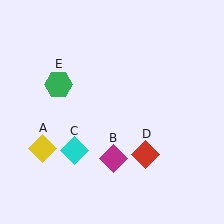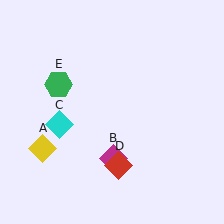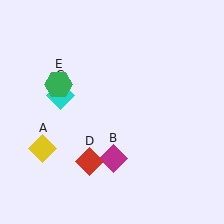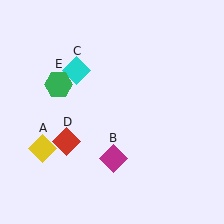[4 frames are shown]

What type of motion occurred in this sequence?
The cyan diamond (object C), red diamond (object D) rotated clockwise around the center of the scene.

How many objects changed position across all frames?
2 objects changed position: cyan diamond (object C), red diamond (object D).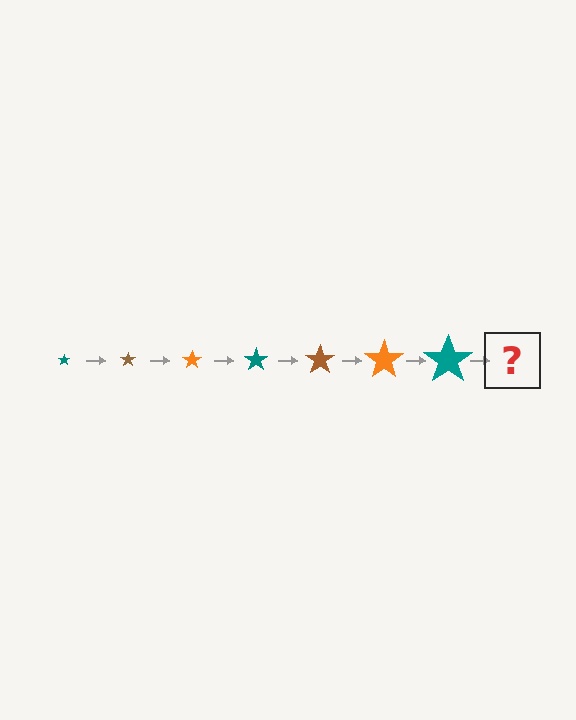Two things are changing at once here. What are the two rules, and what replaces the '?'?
The two rules are that the star grows larger each step and the color cycles through teal, brown, and orange. The '?' should be a brown star, larger than the previous one.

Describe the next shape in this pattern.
It should be a brown star, larger than the previous one.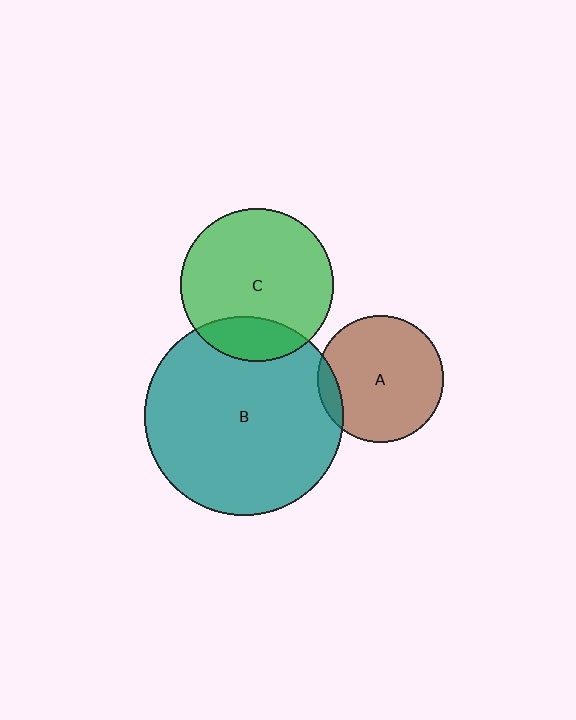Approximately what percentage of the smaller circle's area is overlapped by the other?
Approximately 10%.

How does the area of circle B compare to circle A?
Approximately 2.5 times.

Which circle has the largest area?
Circle B (teal).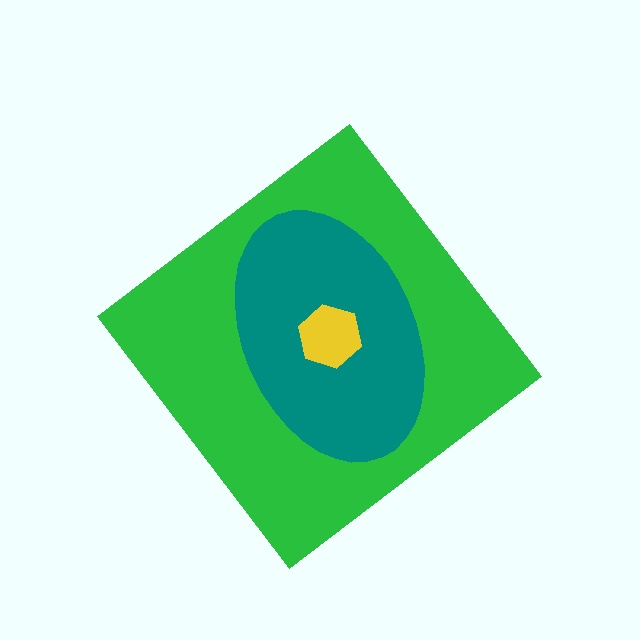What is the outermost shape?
The green diamond.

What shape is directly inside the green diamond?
The teal ellipse.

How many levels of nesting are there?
3.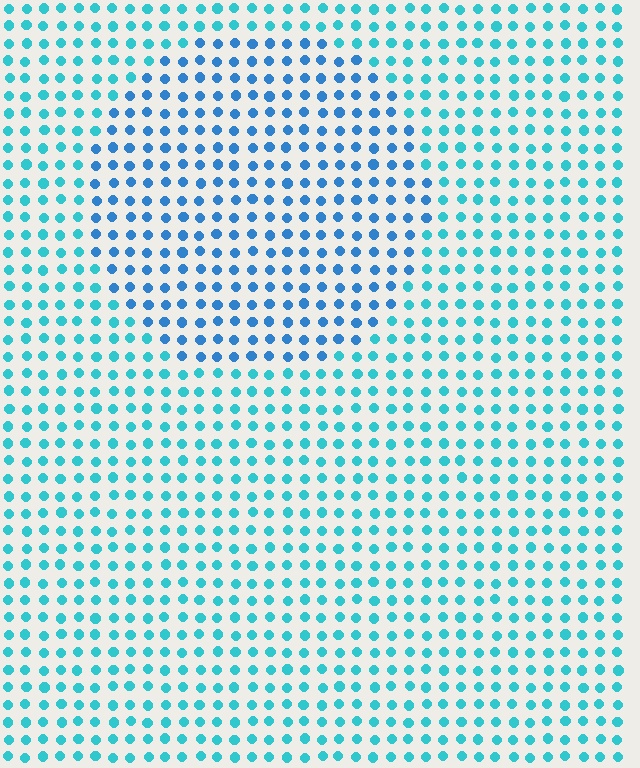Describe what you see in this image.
The image is filled with small cyan elements in a uniform arrangement. A circle-shaped region is visible where the elements are tinted to a slightly different hue, forming a subtle color boundary.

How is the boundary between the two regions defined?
The boundary is defined purely by a slight shift in hue (about 27 degrees). Spacing, size, and orientation are identical on both sides.